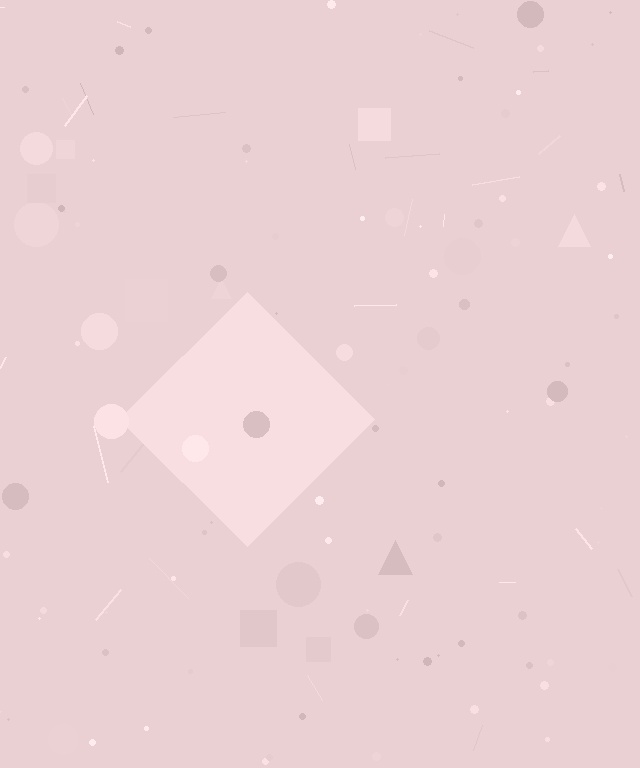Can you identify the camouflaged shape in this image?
The camouflaged shape is a diamond.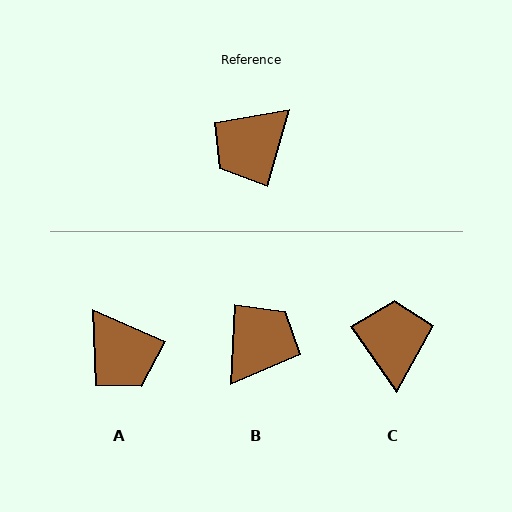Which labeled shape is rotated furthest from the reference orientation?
B, about 166 degrees away.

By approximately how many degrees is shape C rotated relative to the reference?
Approximately 129 degrees clockwise.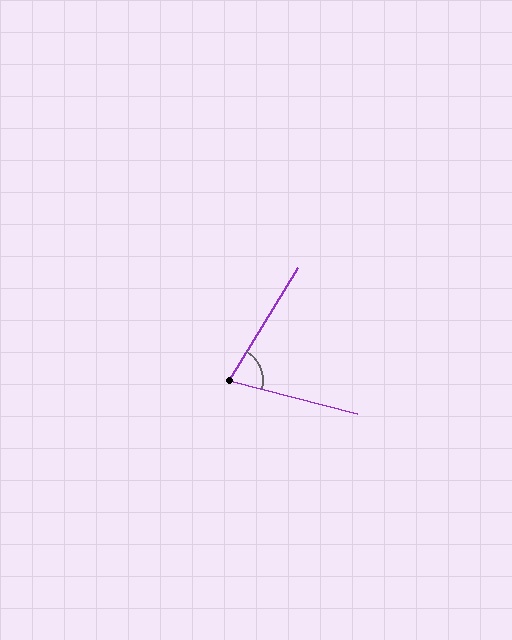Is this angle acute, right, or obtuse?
It is acute.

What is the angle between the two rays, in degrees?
Approximately 73 degrees.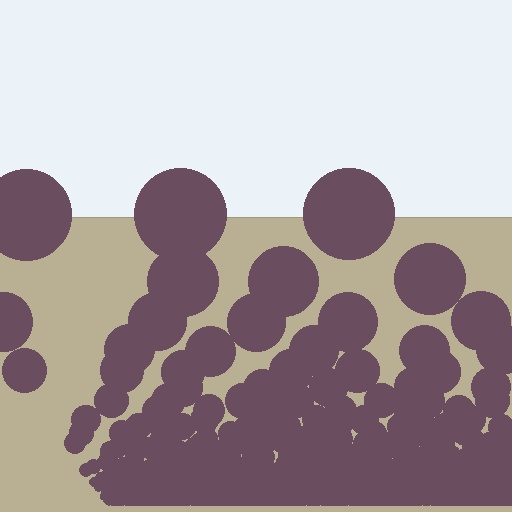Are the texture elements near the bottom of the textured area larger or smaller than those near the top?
Smaller. The gradient is inverted — elements near the bottom are smaller and denser.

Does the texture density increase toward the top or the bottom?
Density increases toward the bottom.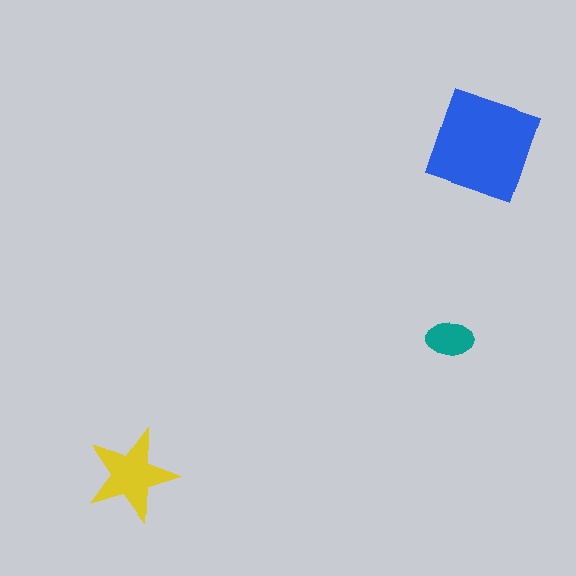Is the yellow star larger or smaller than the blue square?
Smaller.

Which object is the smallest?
The teal ellipse.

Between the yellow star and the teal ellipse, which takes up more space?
The yellow star.